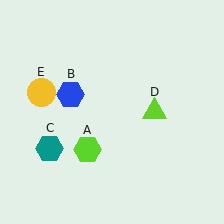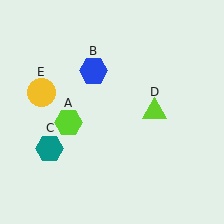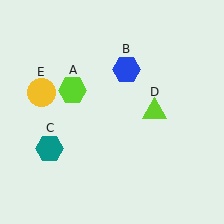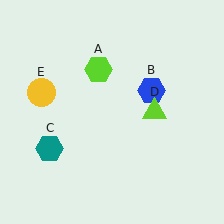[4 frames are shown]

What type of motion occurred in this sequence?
The lime hexagon (object A), blue hexagon (object B) rotated clockwise around the center of the scene.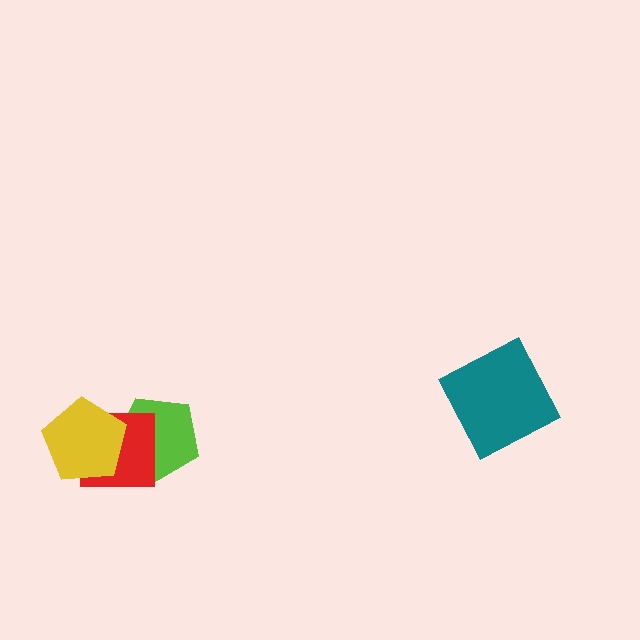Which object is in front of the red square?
The yellow pentagon is in front of the red square.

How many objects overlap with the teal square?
0 objects overlap with the teal square.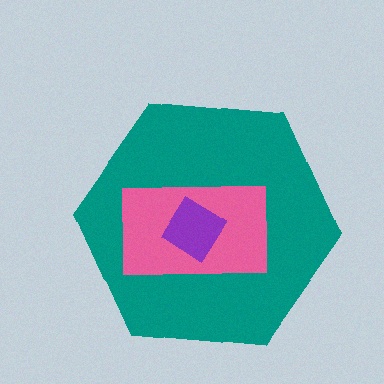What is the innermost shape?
The purple diamond.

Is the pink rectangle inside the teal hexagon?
Yes.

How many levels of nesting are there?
3.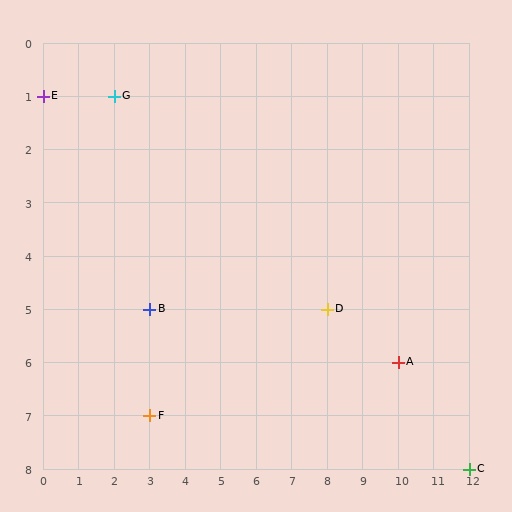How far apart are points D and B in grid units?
Points D and B are 5 columns apart.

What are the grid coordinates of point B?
Point B is at grid coordinates (3, 5).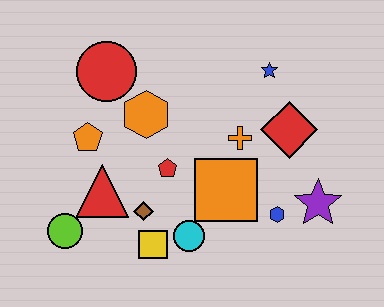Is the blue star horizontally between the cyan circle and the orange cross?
No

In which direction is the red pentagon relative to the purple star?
The red pentagon is to the left of the purple star.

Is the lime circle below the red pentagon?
Yes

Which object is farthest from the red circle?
The purple star is farthest from the red circle.